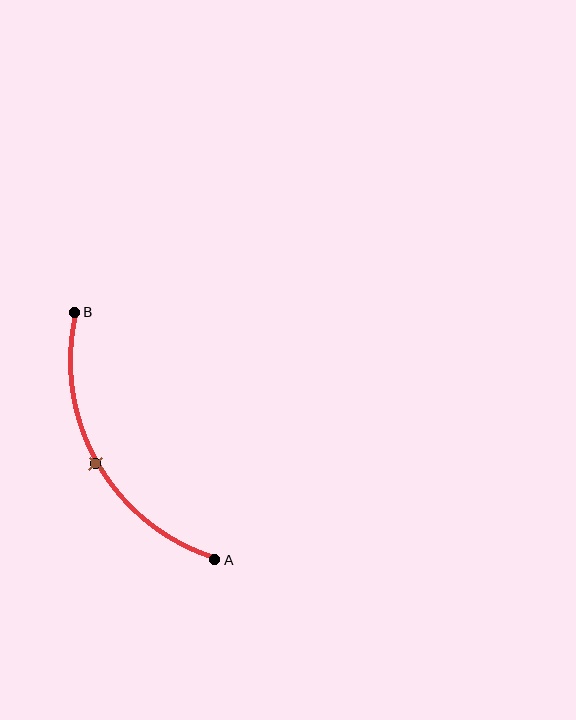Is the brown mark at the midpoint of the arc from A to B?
Yes. The brown mark lies on the arc at equal arc-length from both A and B — it is the arc midpoint.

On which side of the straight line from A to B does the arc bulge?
The arc bulges to the left of the straight line connecting A and B.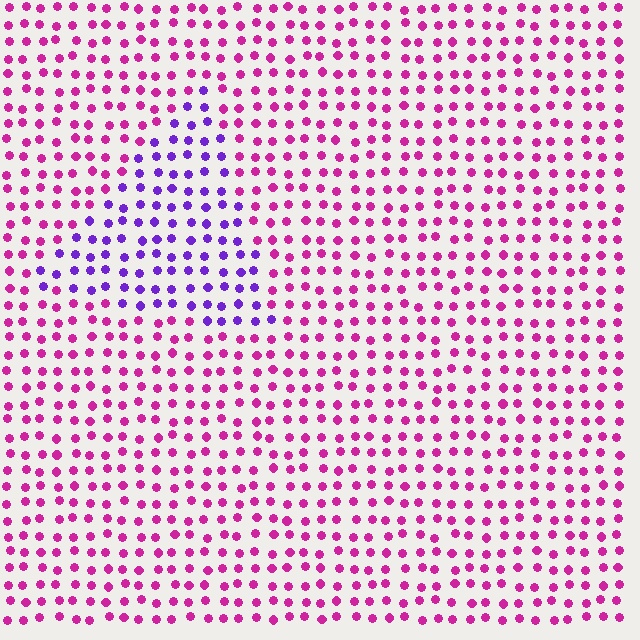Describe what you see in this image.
The image is filled with small magenta elements in a uniform arrangement. A triangle-shaped region is visible where the elements are tinted to a slightly different hue, forming a subtle color boundary.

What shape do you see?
I see a triangle.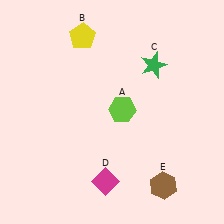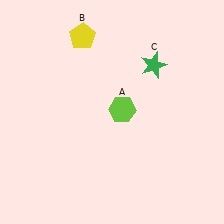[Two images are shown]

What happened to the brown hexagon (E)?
The brown hexagon (E) was removed in Image 2. It was in the bottom-right area of Image 1.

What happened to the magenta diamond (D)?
The magenta diamond (D) was removed in Image 2. It was in the bottom-left area of Image 1.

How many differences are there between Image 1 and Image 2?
There are 2 differences between the two images.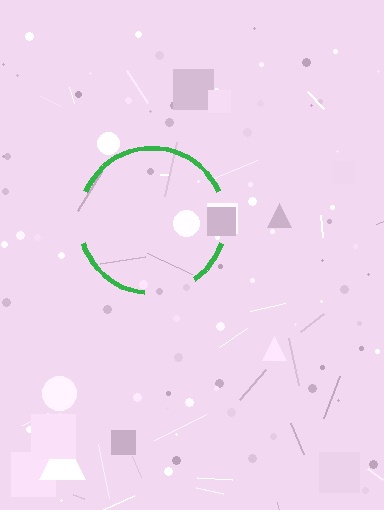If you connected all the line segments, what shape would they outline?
They would outline a circle.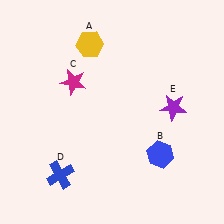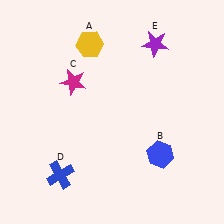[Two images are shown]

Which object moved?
The purple star (E) moved up.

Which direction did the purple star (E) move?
The purple star (E) moved up.